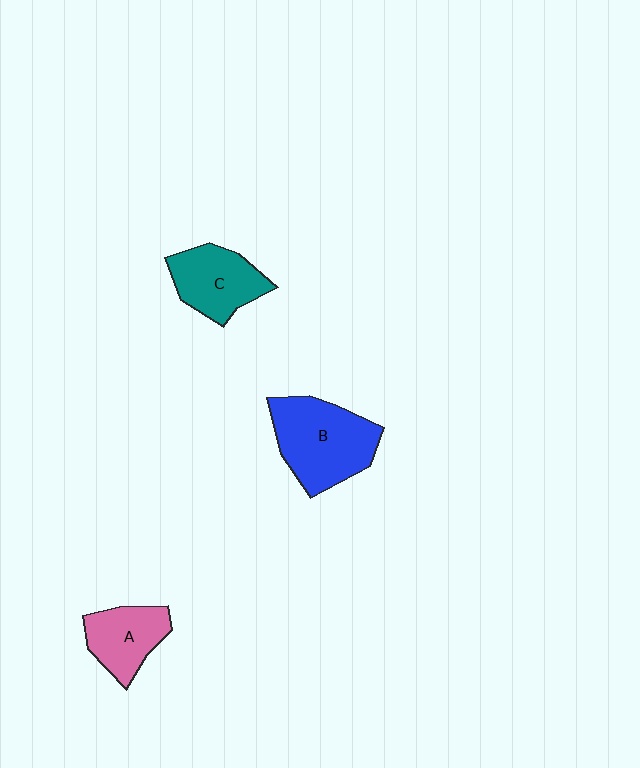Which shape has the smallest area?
Shape A (pink).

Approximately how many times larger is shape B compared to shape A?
Approximately 1.6 times.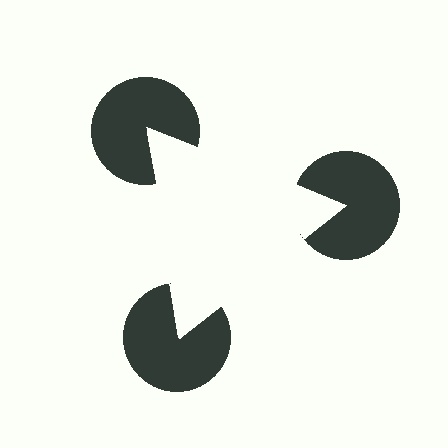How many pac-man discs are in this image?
There are 3 — one at each vertex of the illusory triangle.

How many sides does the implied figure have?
3 sides.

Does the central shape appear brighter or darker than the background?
It typically appears slightly brighter than the background, even though no actual brightness change is drawn.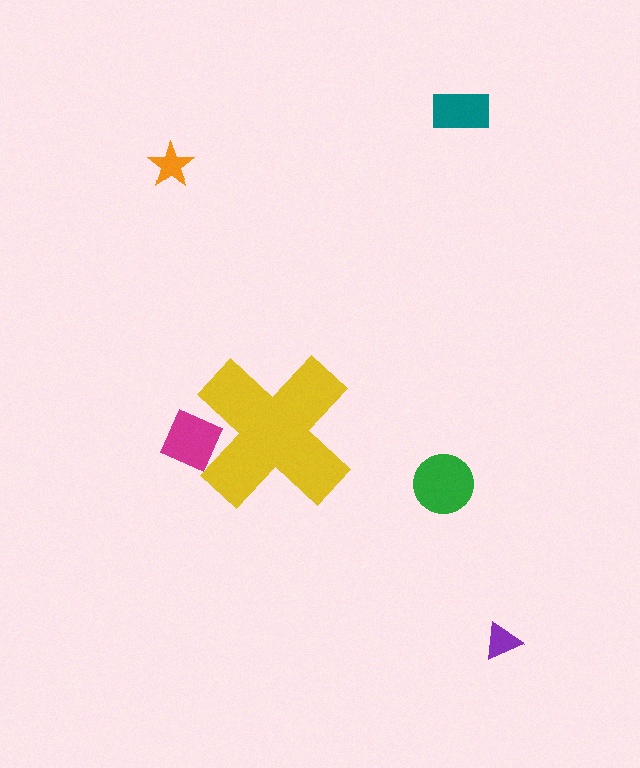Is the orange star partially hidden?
No, the orange star is fully visible.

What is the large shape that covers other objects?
A yellow cross.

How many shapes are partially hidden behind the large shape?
1 shape is partially hidden.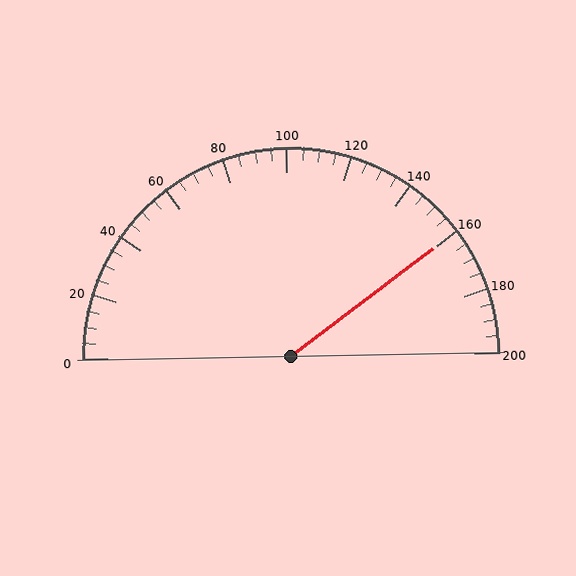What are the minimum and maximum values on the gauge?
The gauge ranges from 0 to 200.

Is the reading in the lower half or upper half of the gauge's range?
The reading is in the upper half of the range (0 to 200).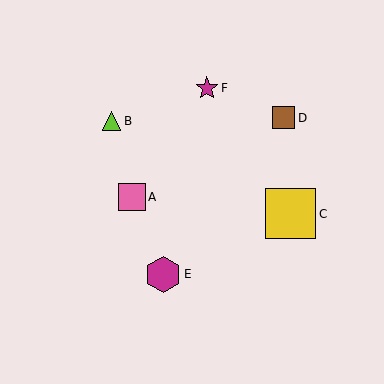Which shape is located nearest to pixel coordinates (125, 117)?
The lime triangle (labeled B) at (112, 121) is nearest to that location.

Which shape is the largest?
The yellow square (labeled C) is the largest.